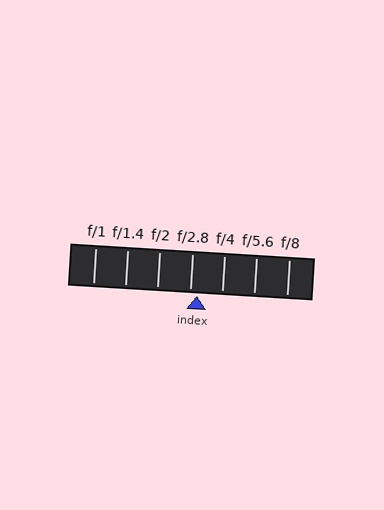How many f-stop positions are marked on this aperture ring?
There are 7 f-stop positions marked.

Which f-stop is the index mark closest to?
The index mark is closest to f/2.8.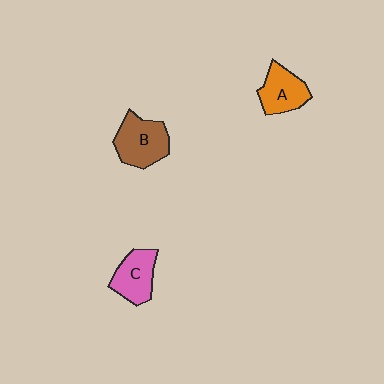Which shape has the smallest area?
Shape A (orange).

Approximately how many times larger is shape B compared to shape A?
Approximately 1.2 times.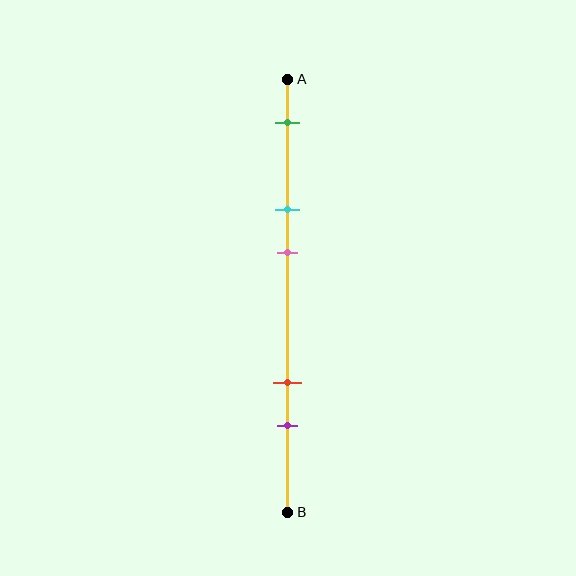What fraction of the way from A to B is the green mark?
The green mark is approximately 10% (0.1) of the way from A to B.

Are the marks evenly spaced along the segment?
No, the marks are not evenly spaced.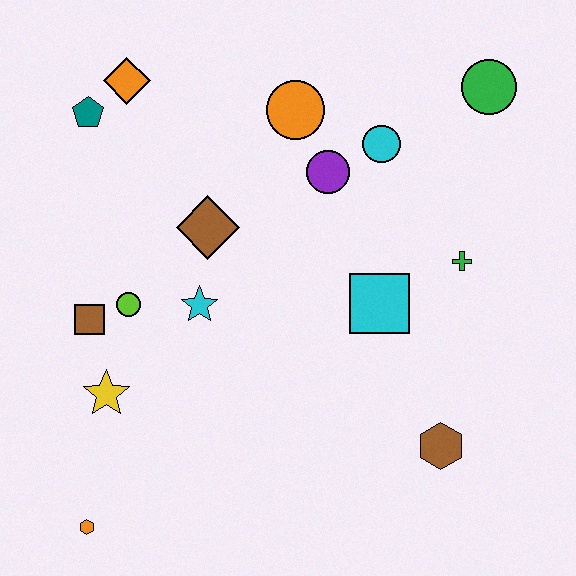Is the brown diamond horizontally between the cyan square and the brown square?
Yes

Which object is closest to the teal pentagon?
The orange diamond is closest to the teal pentagon.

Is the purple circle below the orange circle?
Yes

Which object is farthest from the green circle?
The orange hexagon is farthest from the green circle.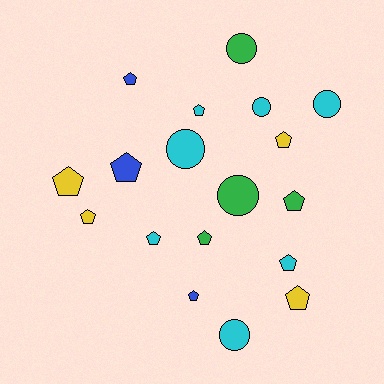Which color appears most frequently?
Cyan, with 7 objects.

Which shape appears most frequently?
Pentagon, with 12 objects.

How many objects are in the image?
There are 18 objects.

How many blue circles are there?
There are no blue circles.